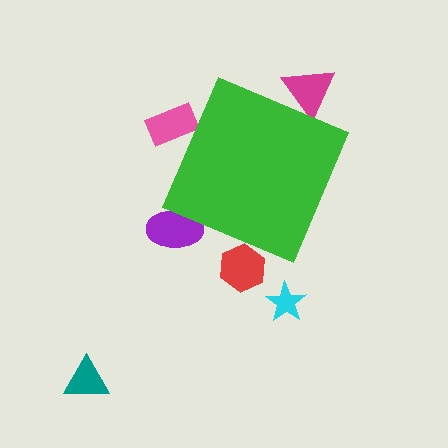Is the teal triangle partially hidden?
No, the teal triangle is fully visible.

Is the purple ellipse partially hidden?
Yes, the purple ellipse is partially hidden behind the green diamond.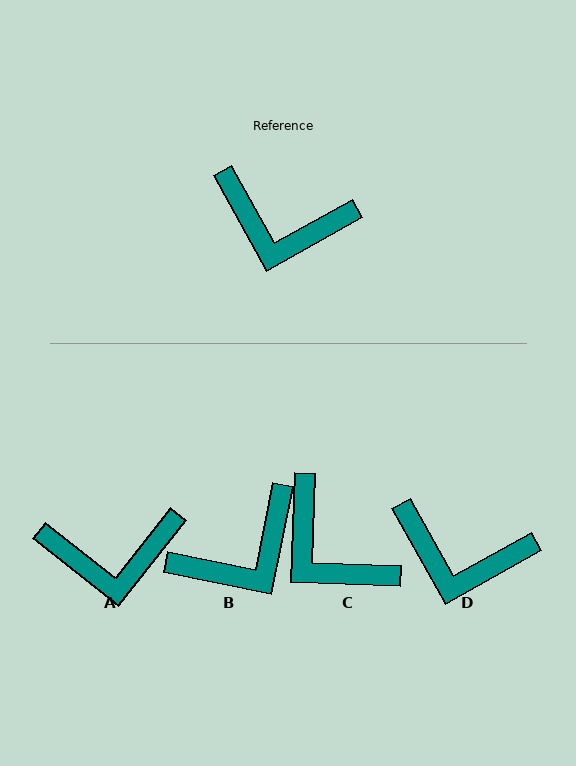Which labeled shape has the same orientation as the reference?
D.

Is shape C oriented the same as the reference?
No, it is off by about 31 degrees.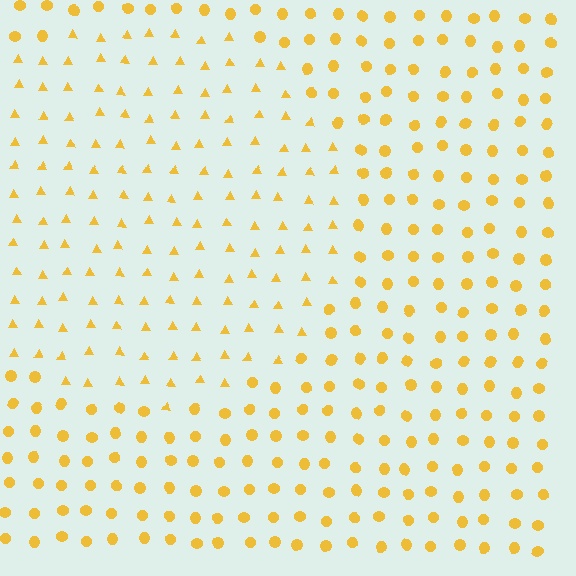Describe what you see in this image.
The image is filled with small yellow elements arranged in a uniform grid. A circle-shaped region contains triangles, while the surrounding area contains circles. The boundary is defined purely by the change in element shape.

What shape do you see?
I see a circle.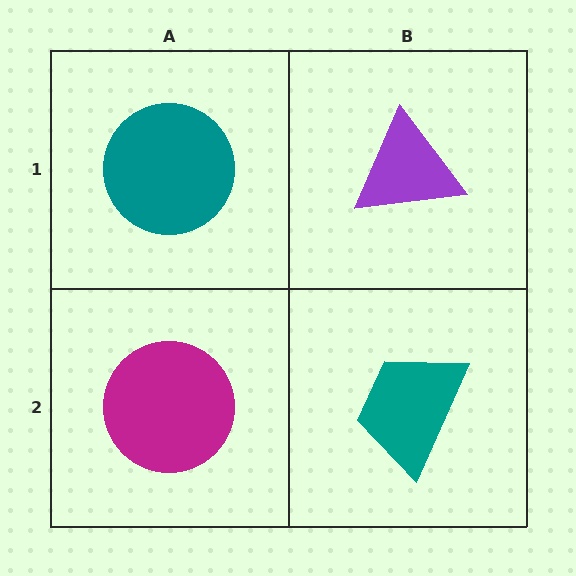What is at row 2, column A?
A magenta circle.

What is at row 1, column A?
A teal circle.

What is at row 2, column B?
A teal trapezoid.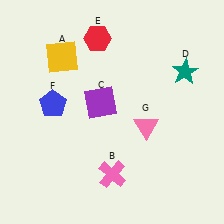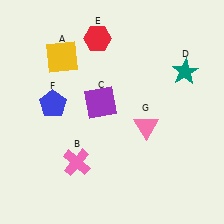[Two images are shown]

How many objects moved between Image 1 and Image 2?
1 object moved between the two images.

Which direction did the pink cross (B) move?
The pink cross (B) moved left.